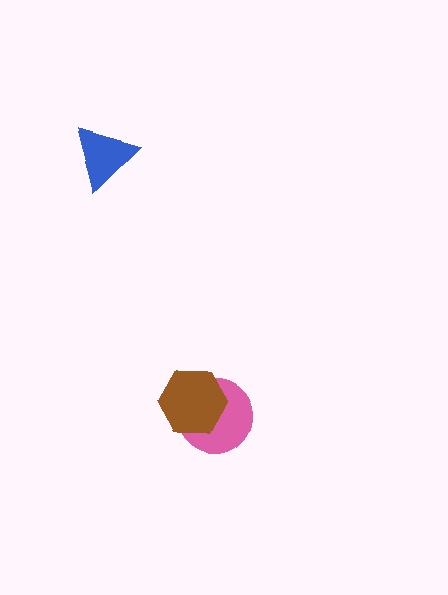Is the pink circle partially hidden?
Yes, it is partially covered by another shape.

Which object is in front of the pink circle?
The brown hexagon is in front of the pink circle.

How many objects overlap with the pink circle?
1 object overlaps with the pink circle.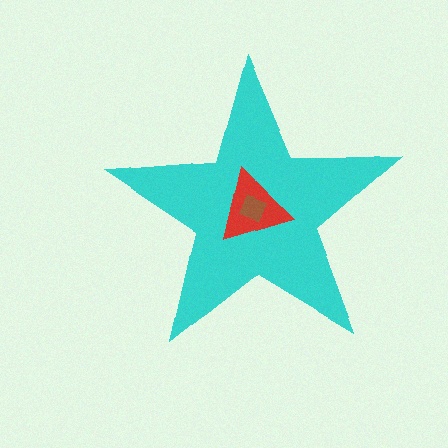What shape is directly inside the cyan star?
The red triangle.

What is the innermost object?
The brown square.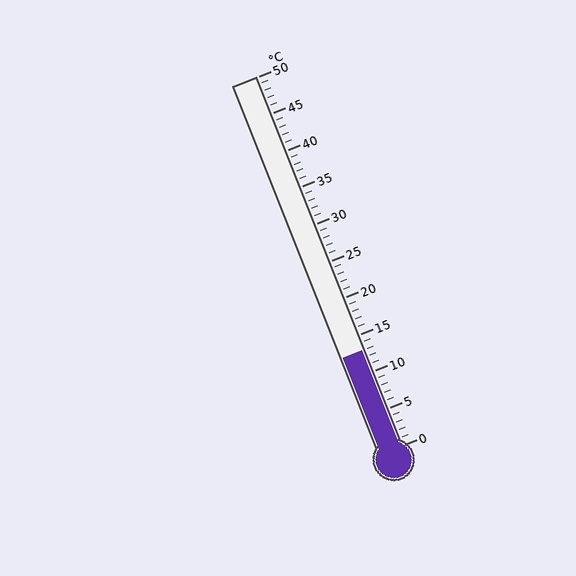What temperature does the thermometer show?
The thermometer shows approximately 13°C.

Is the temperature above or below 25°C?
The temperature is below 25°C.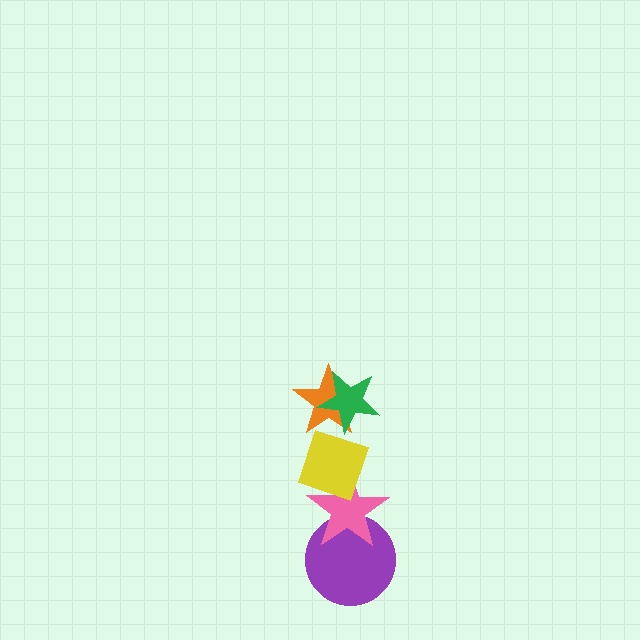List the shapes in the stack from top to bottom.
From top to bottom: the green star, the orange star, the yellow diamond, the pink star, the purple circle.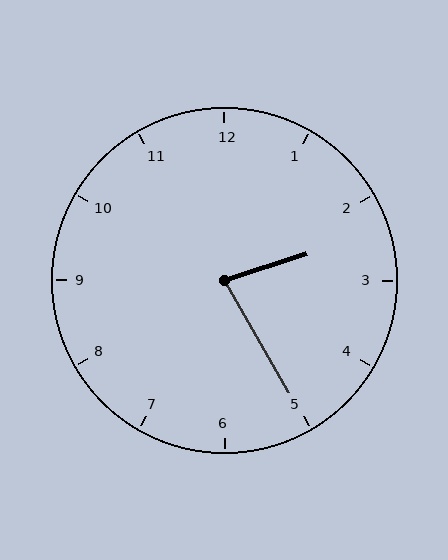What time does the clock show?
2:25.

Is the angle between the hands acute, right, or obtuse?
It is acute.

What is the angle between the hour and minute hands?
Approximately 78 degrees.